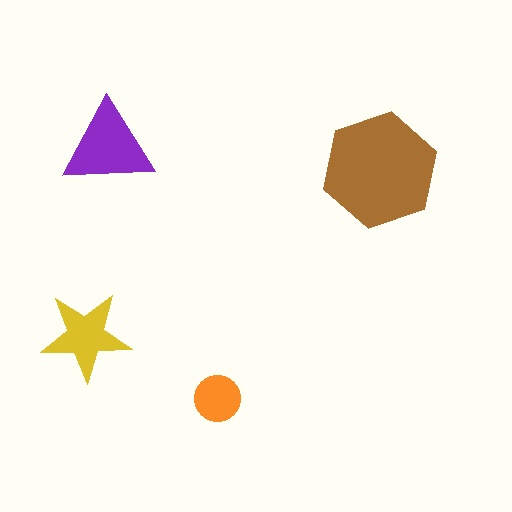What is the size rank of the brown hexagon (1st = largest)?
1st.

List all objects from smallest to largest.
The orange circle, the yellow star, the purple triangle, the brown hexagon.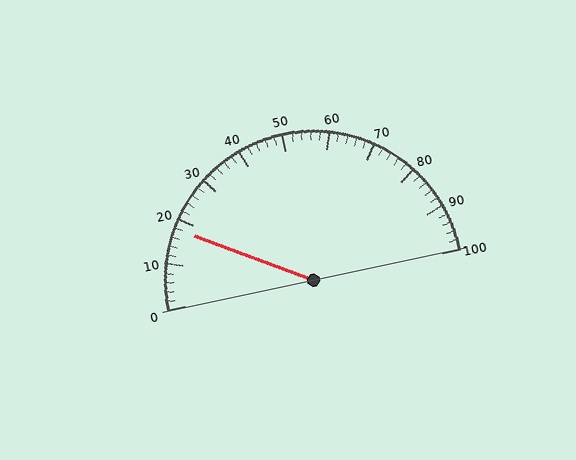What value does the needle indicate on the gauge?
The needle indicates approximately 18.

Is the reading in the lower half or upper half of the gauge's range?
The reading is in the lower half of the range (0 to 100).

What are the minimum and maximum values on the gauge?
The gauge ranges from 0 to 100.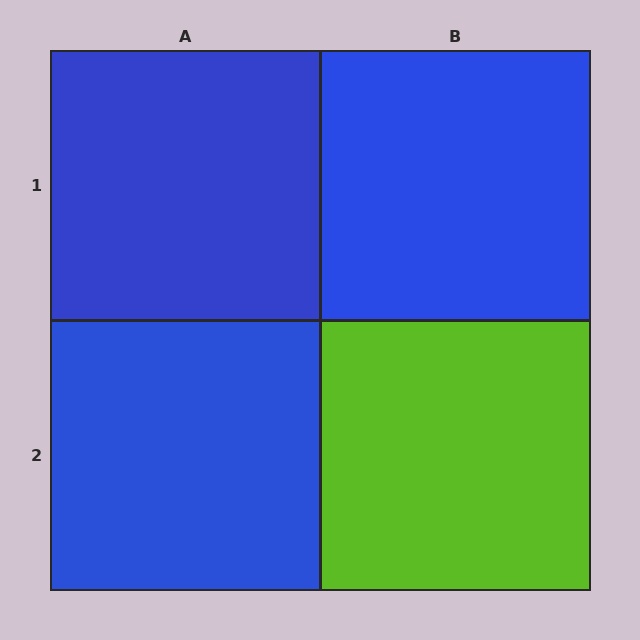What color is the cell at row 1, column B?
Blue.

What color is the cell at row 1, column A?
Blue.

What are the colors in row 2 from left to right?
Blue, lime.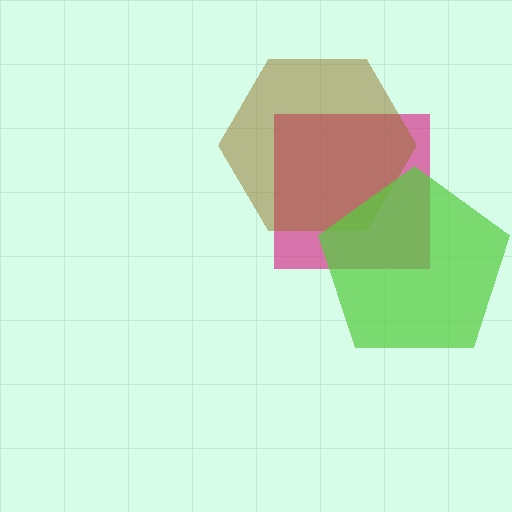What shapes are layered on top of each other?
The layered shapes are: a magenta square, a brown hexagon, a lime pentagon.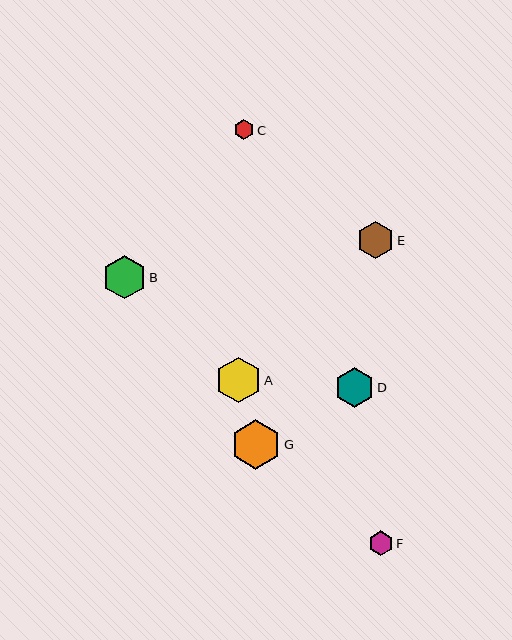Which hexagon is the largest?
Hexagon G is the largest with a size of approximately 50 pixels.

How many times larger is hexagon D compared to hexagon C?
Hexagon D is approximately 2.0 times the size of hexagon C.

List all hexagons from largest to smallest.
From largest to smallest: G, A, B, D, E, F, C.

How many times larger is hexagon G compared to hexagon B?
Hexagon G is approximately 1.2 times the size of hexagon B.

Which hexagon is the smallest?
Hexagon C is the smallest with a size of approximately 20 pixels.